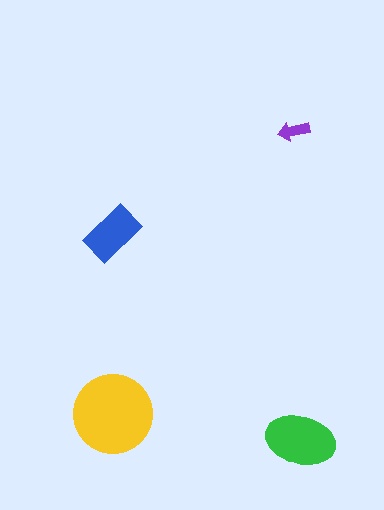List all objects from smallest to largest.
The purple arrow, the blue rectangle, the green ellipse, the yellow circle.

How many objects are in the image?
There are 4 objects in the image.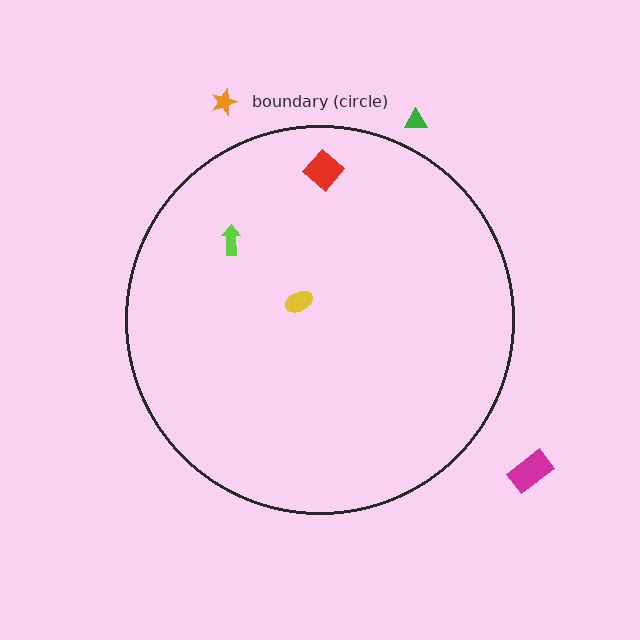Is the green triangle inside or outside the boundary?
Outside.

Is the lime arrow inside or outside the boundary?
Inside.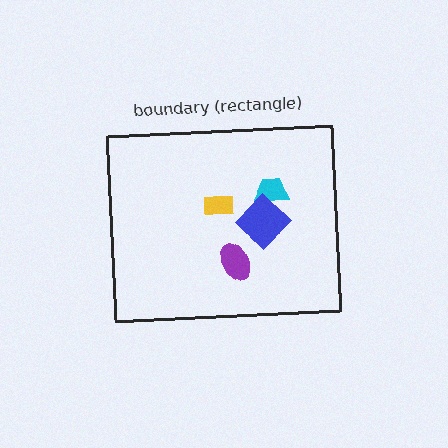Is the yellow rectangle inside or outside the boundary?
Inside.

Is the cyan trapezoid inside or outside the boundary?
Inside.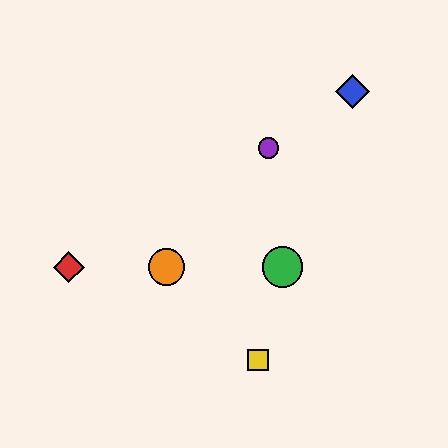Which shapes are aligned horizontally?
The red diamond, the green circle, the orange circle are aligned horizontally.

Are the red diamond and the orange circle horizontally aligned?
Yes, both are at y≈267.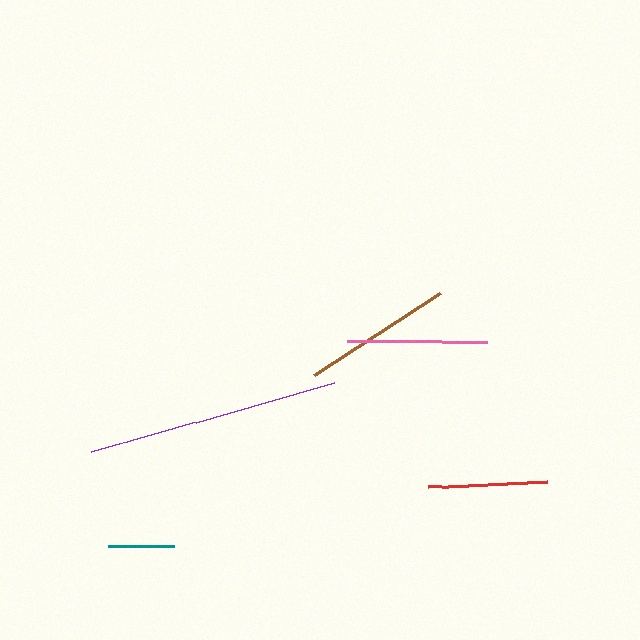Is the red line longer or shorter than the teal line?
The red line is longer than the teal line.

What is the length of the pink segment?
The pink segment is approximately 141 pixels long.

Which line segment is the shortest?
The teal line is the shortest at approximately 66 pixels.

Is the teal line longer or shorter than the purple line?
The purple line is longer than the teal line.